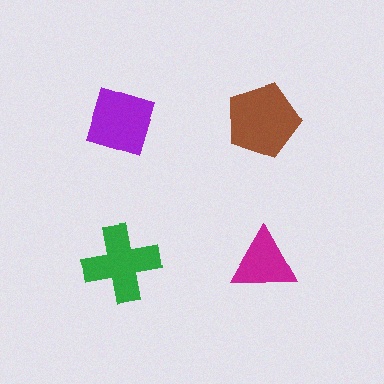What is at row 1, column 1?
A purple diamond.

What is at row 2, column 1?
A green cross.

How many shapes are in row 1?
2 shapes.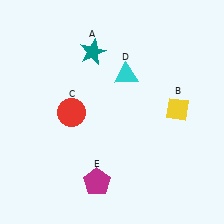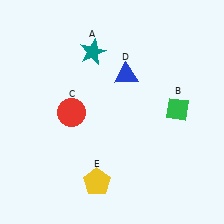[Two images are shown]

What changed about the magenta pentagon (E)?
In Image 1, E is magenta. In Image 2, it changed to yellow.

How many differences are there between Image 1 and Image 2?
There are 3 differences between the two images.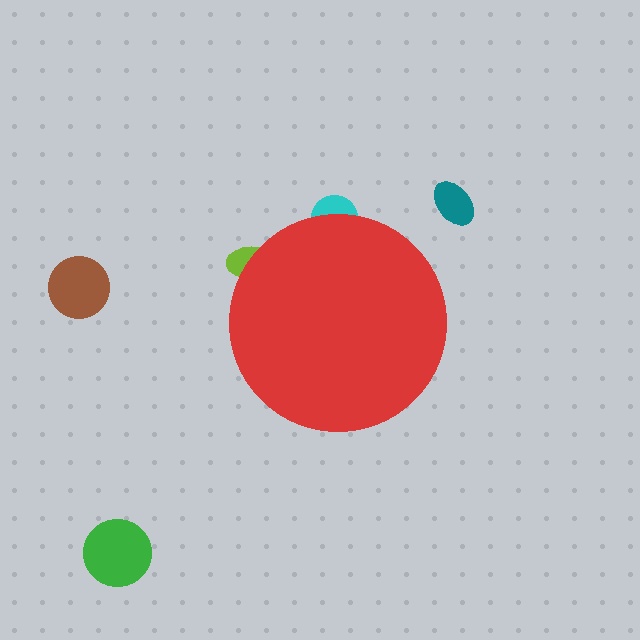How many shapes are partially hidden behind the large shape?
2 shapes are partially hidden.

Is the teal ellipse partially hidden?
No, the teal ellipse is fully visible.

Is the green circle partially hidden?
No, the green circle is fully visible.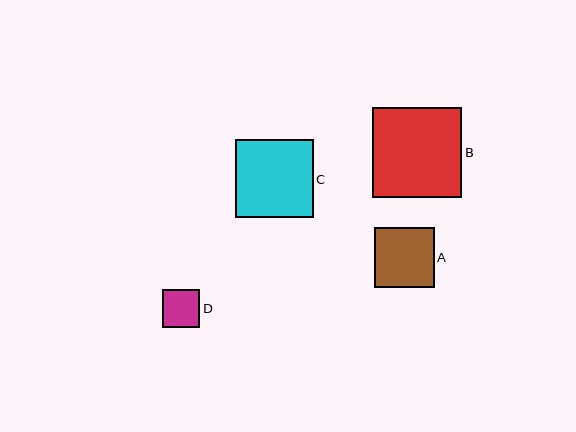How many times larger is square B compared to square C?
Square B is approximately 1.2 times the size of square C.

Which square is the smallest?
Square D is the smallest with a size of approximately 37 pixels.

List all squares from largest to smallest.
From largest to smallest: B, C, A, D.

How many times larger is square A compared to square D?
Square A is approximately 1.6 times the size of square D.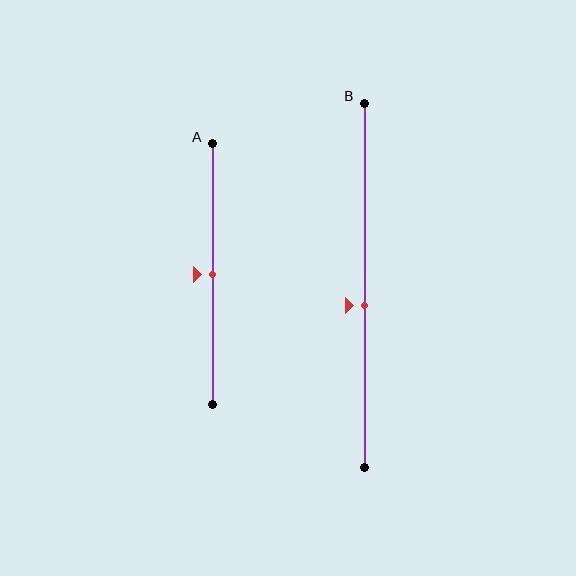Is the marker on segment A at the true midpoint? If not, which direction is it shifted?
Yes, the marker on segment A is at the true midpoint.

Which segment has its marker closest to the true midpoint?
Segment A has its marker closest to the true midpoint.